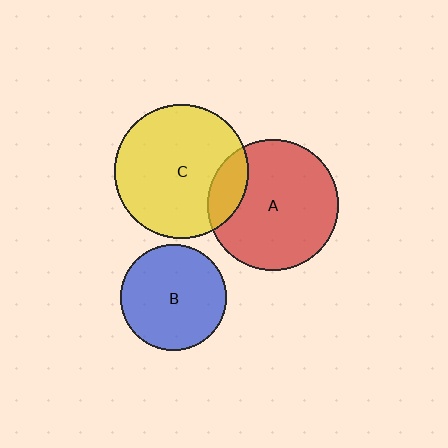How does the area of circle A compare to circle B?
Approximately 1.5 times.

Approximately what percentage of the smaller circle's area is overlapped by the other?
Approximately 15%.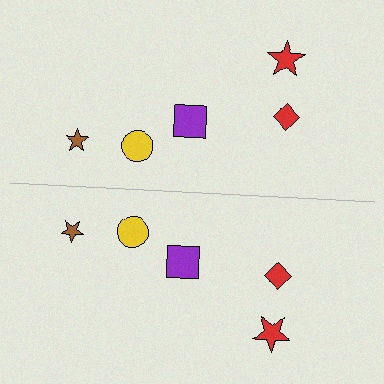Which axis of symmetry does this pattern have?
The pattern has a horizontal axis of symmetry running through the center of the image.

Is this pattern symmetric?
Yes, this pattern has bilateral (reflection) symmetry.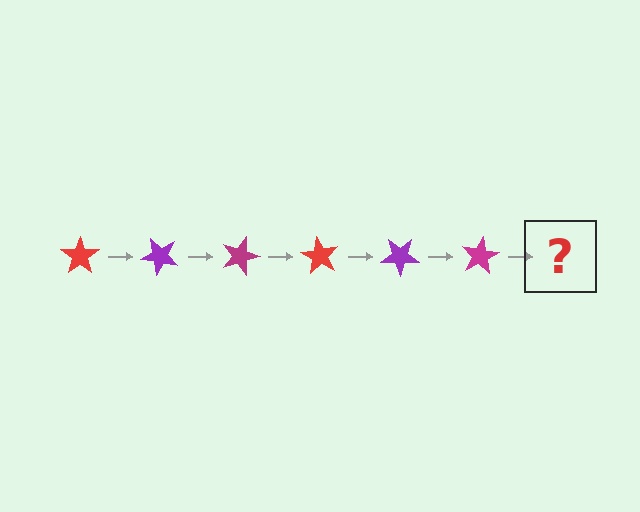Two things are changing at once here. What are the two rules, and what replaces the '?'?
The two rules are that it rotates 45 degrees each step and the color cycles through red, purple, and magenta. The '?' should be a red star, rotated 270 degrees from the start.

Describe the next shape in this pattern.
It should be a red star, rotated 270 degrees from the start.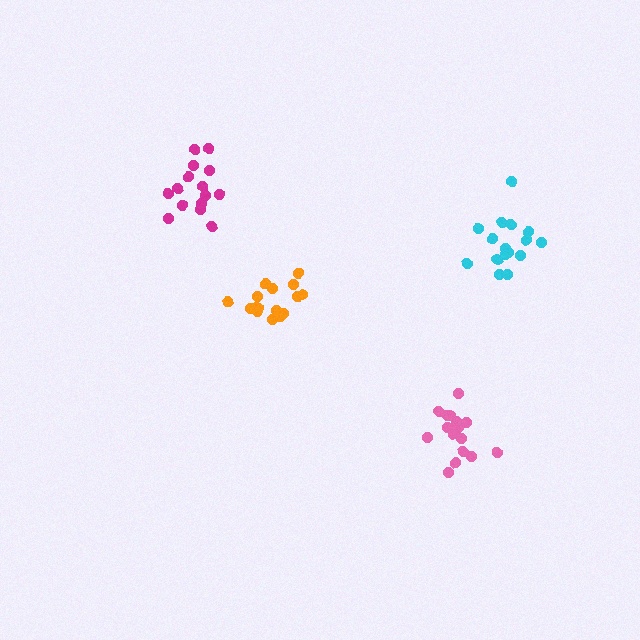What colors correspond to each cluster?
The clusters are colored: orange, cyan, magenta, pink.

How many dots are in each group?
Group 1: 16 dots, Group 2: 16 dots, Group 3: 15 dots, Group 4: 16 dots (63 total).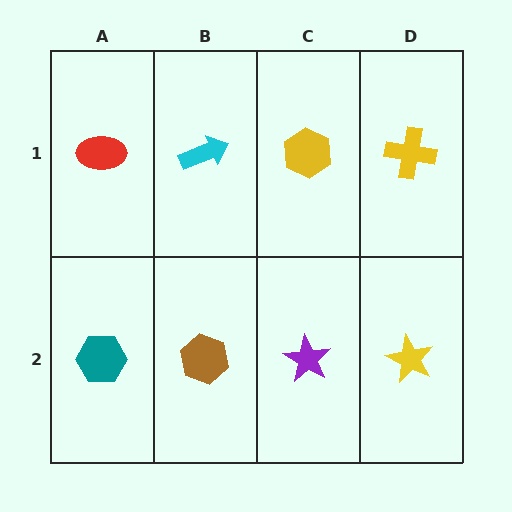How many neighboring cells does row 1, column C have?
3.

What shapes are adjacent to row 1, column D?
A yellow star (row 2, column D), a yellow hexagon (row 1, column C).